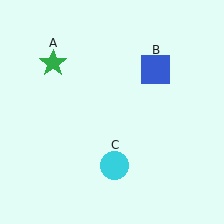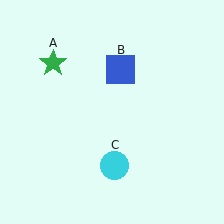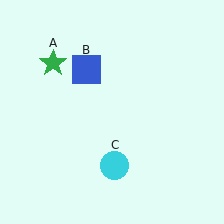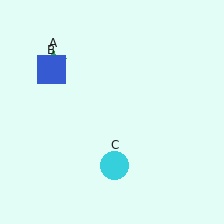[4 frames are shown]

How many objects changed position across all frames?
1 object changed position: blue square (object B).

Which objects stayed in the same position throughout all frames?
Green star (object A) and cyan circle (object C) remained stationary.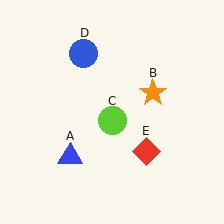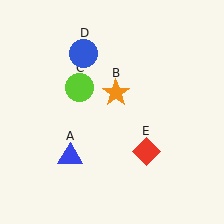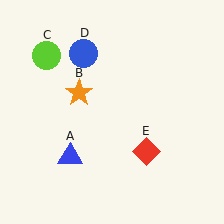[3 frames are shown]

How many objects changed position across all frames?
2 objects changed position: orange star (object B), lime circle (object C).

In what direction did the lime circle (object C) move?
The lime circle (object C) moved up and to the left.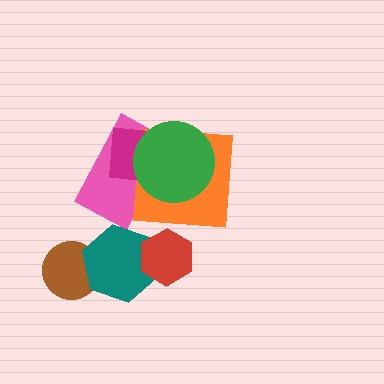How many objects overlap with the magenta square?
3 objects overlap with the magenta square.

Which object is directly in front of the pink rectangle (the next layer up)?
The orange square is directly in front of the pink rectangle.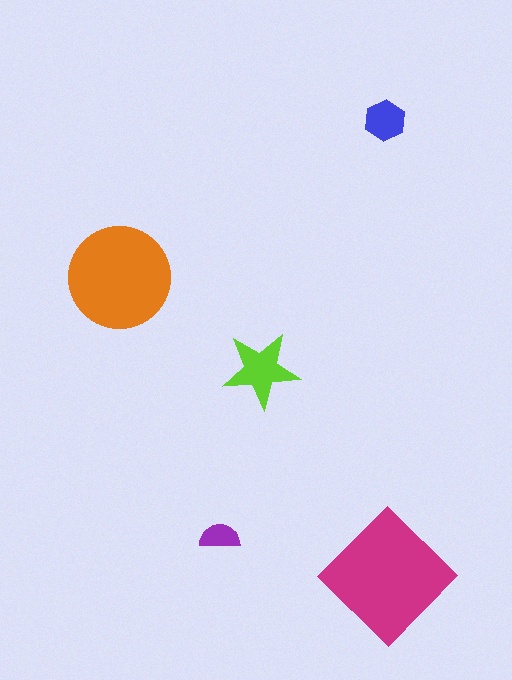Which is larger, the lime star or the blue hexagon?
The lime star.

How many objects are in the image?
There are 5 objects in the image.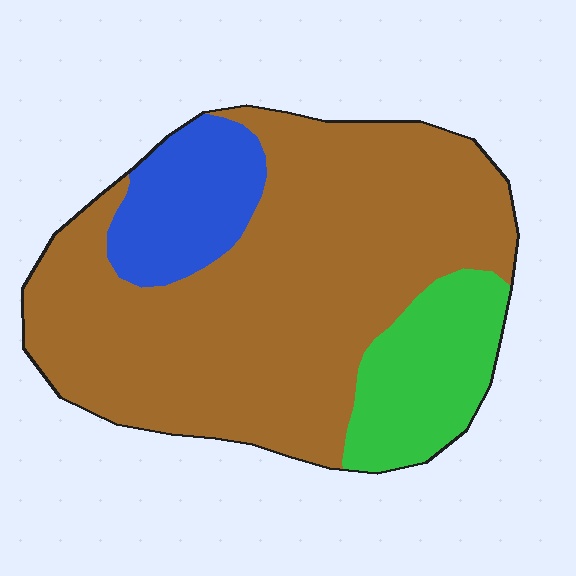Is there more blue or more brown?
Brown.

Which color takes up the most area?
Brown, at roughly 70%.